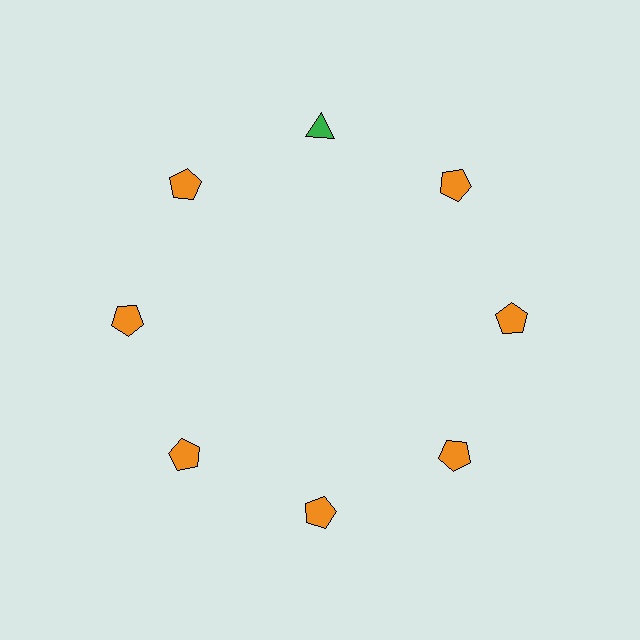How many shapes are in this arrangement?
There are 8 shapes arranged in a ring pattern.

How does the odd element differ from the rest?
It differs in both color (green instead of orange) and shape (triangle instead of pentagon).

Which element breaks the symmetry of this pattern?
The green triangle at roughly the 12 o'clock position breaks the symmetry. All other shapes are orange pentagons.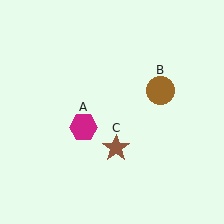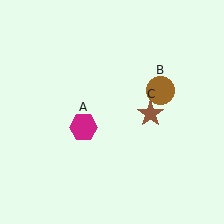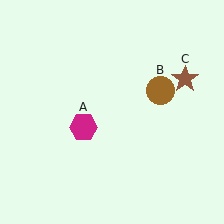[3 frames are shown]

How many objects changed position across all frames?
1 object changed position: brown star (object C).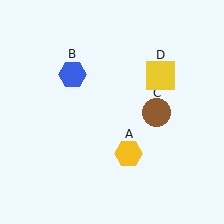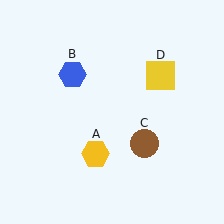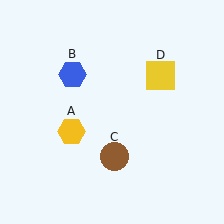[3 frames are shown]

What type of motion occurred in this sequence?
The yellow hexagon (object A), brown circle (object C) rotated clockwise around the center of the scene.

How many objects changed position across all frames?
2 objects changed position: yellow hexagon (object A), brown circle (object C).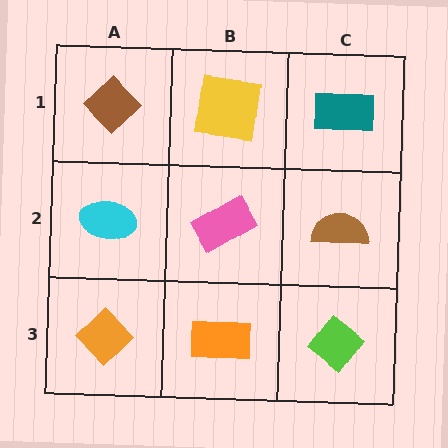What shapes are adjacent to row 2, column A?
A brown diamond (row 1, column A), an orange diamond (row 3, column A), a pink rectangle (row 2, column B).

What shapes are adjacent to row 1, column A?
A cyan ellipse (row 2, column A), a yellow square (row 1, column B).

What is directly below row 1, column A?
A cyan ellipse.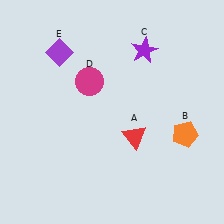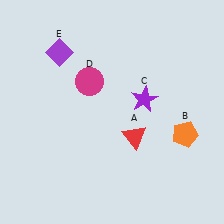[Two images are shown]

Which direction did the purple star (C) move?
The purple star (C) moved down.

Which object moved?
The purple star (C) moved down.